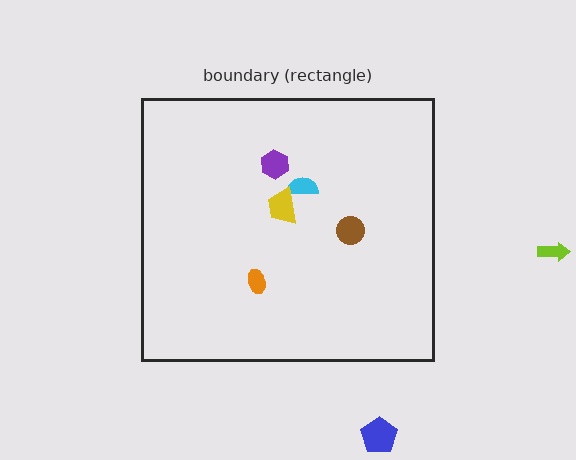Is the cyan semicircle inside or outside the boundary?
Inside.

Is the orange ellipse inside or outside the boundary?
Inside.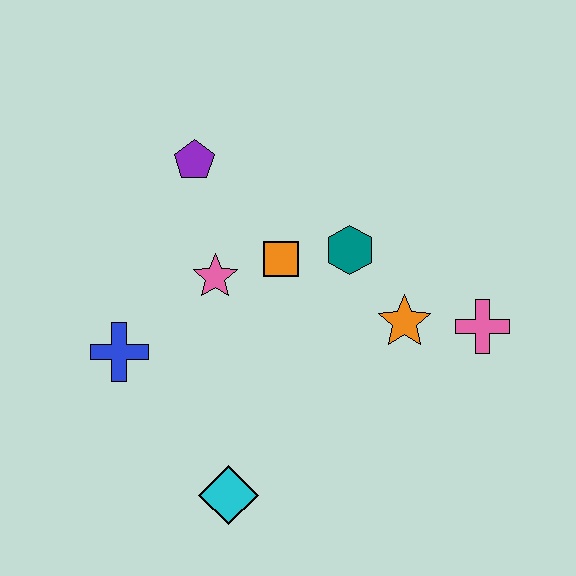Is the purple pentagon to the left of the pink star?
Yes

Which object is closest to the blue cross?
The pink star is closest to the blue cross.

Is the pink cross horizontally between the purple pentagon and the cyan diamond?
No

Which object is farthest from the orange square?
The cyan diamond is farthest from the orange square.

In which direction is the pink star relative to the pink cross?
The pink star is to the left of the pink cross.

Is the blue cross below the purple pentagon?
Yes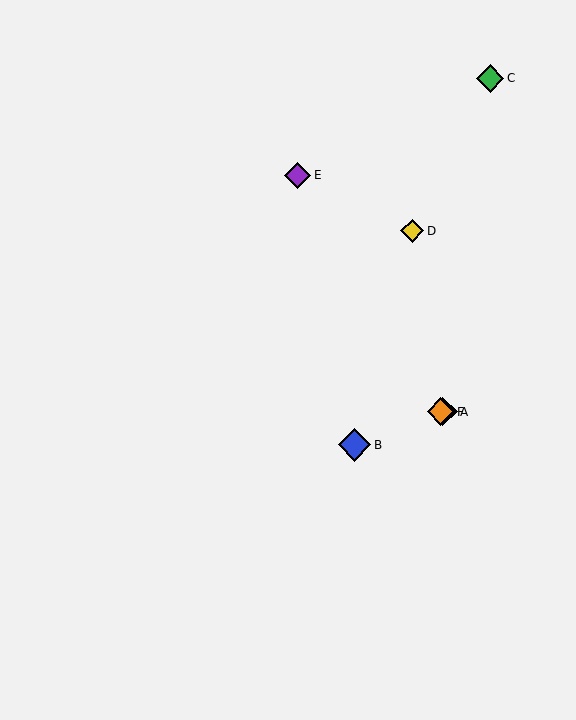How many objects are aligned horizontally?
2 objects (A, F) are aligned horizontally.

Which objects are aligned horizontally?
Objects A, F are aligned horizontally.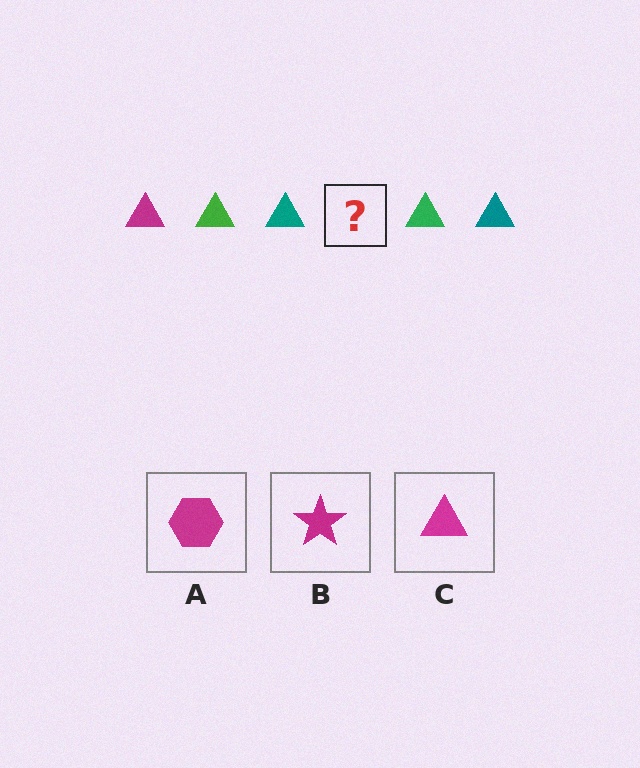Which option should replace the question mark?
Option C.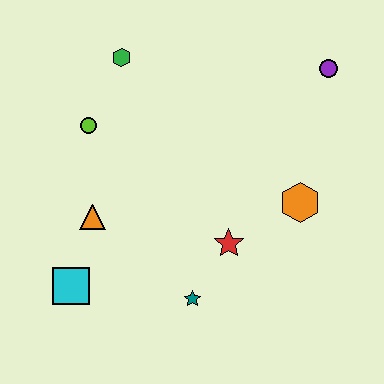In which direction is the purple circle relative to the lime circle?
The purple circle is to the right of the lime circle.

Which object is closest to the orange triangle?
The cyan square is closest to the orange triangle.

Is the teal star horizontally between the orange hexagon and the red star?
No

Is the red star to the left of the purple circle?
Yes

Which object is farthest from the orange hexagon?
The cyan square is farthest from the orange hexagon.